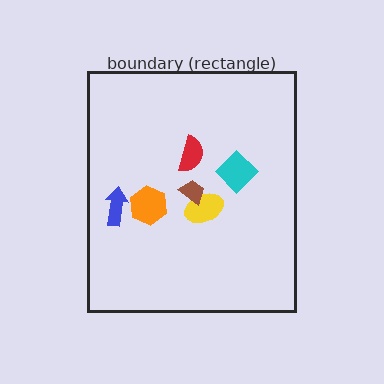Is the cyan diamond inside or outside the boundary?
Inside.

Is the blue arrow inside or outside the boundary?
Inside.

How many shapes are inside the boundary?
6 inside, 0 outside.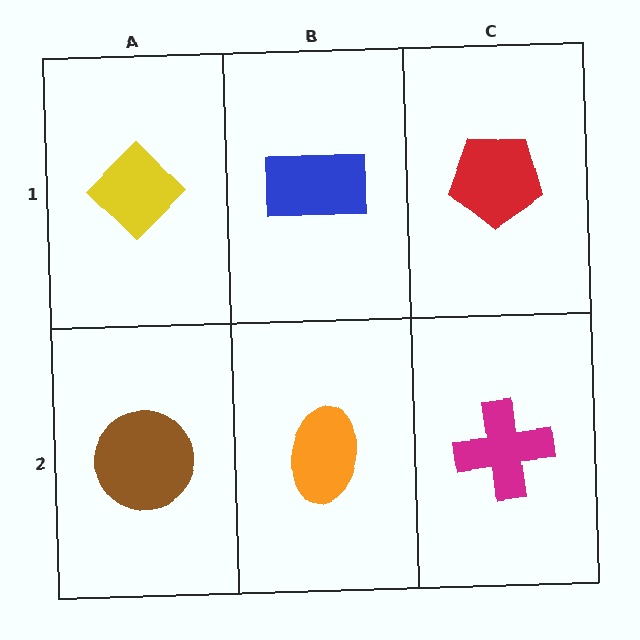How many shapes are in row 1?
3 shapes.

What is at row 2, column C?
A magenta cross.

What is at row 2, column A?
A brown circle.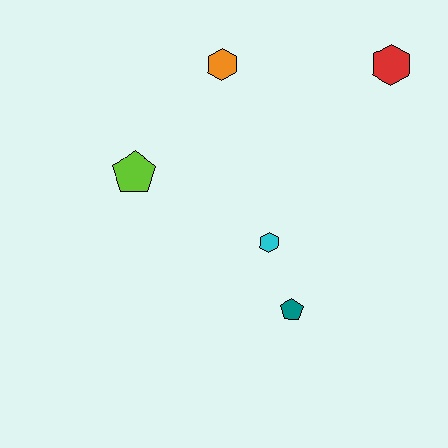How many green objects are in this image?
There are no green objects.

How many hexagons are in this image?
There are 3 hexagons.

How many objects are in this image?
There are 5 objects.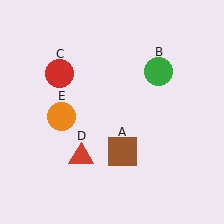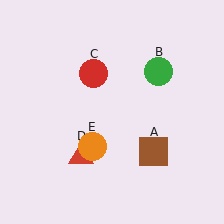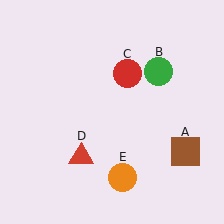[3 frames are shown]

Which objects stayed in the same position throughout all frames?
Green circle (object B) and red triangle (object D) remained stationary.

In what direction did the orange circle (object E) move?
The orange circle (object E) moved down and to the right.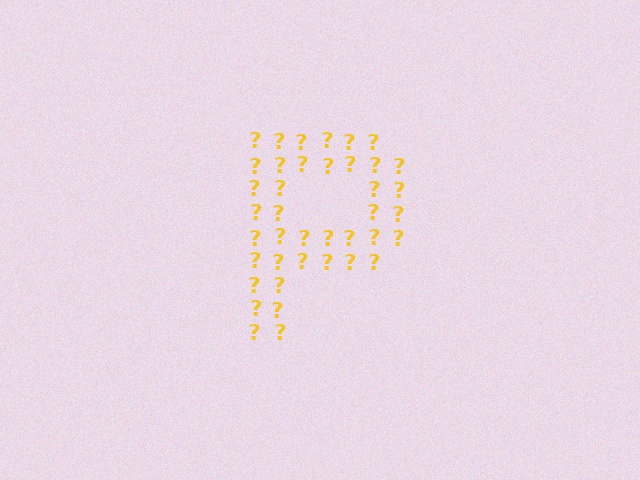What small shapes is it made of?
It is made of small question marks.